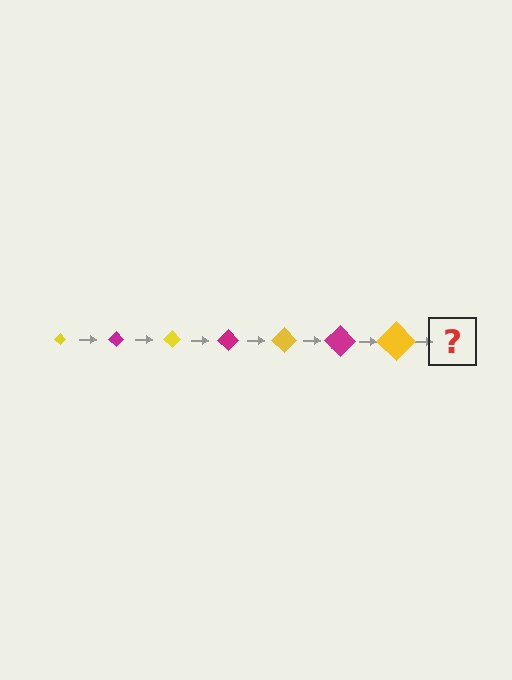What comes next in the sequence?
The next element should be a magenta diamond, larger than the previous one.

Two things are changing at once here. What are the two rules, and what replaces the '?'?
The two rules are that the diamond grows larger each step and the color cycles through yellow and magenta. The '?' should be a magenta diamond, larger than the previous one.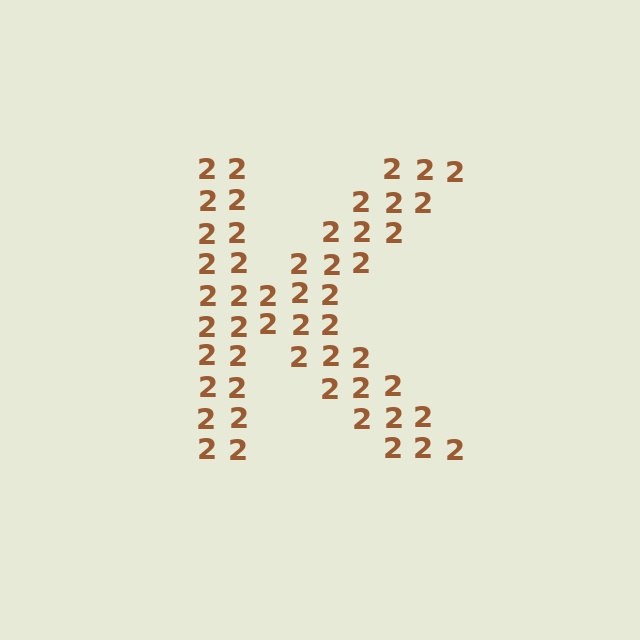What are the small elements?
The small elements are digit 2's.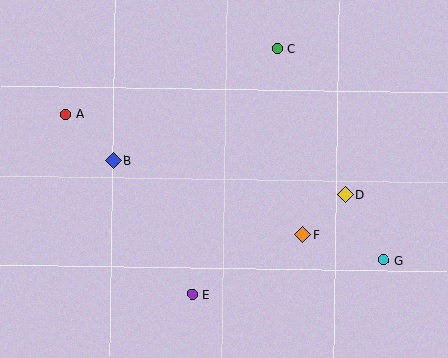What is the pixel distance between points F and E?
The distance between F and E is 125 pixels.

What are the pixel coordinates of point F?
Point F is at (303, 235).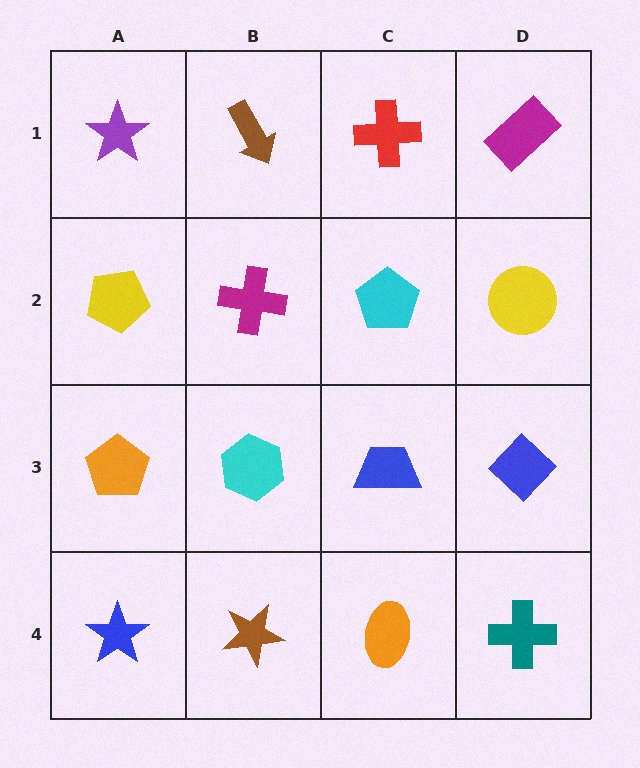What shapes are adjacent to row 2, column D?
A magenta rectangle (row 1, column D), a blue diamond (row 3, column D), a cyan pentagon (row 2, column C).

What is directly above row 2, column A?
A purple star.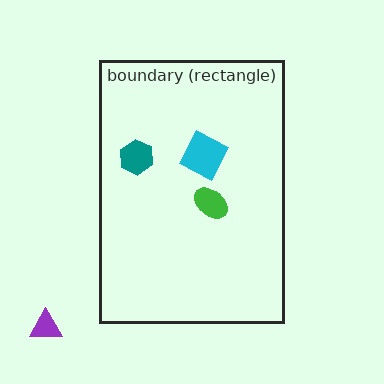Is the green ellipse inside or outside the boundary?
Inside.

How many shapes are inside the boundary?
3 inside, 1 outside.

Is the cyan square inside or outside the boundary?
Inside.